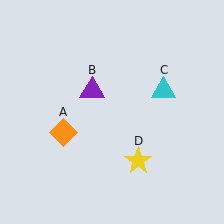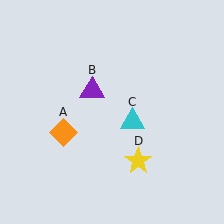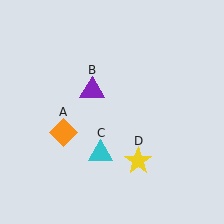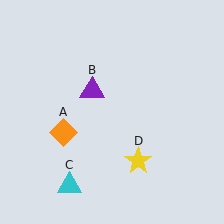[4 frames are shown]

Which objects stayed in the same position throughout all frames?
Orange diamond (object A) and purple triangle (object B) and yellow star (object D) remained stationary.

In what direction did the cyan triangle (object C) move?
The cyan triangle (object C) moved down and to the left.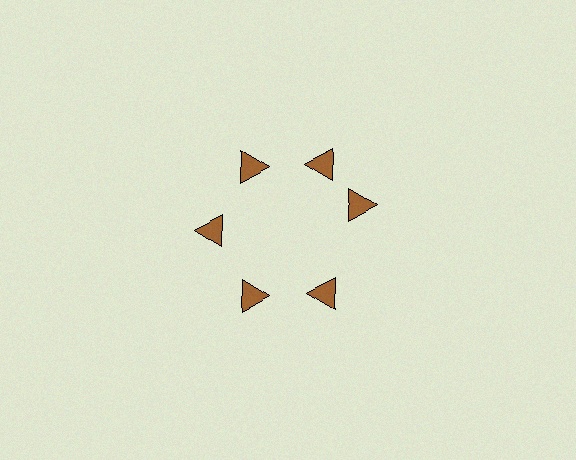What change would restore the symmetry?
The symmetry would be restored by rotating it back into even spacing with its neighbors so that all 6 triangles sit at equal angles and equal distance from the center.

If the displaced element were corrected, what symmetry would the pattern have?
It would have 6-fold rotational symmetry — the pattern would map onto itself every 60 degrees.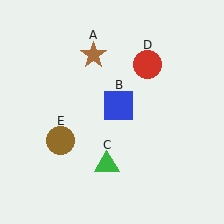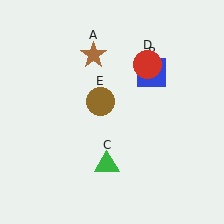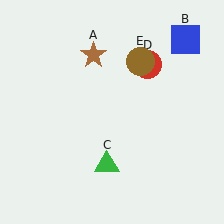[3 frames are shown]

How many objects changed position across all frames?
2 objects changed position: blue square (object B), brown circle (object E).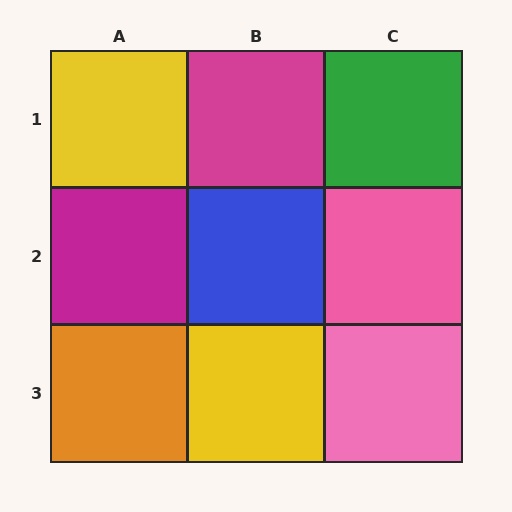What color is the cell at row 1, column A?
Yellow.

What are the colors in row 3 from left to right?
Orange, yellow, pink.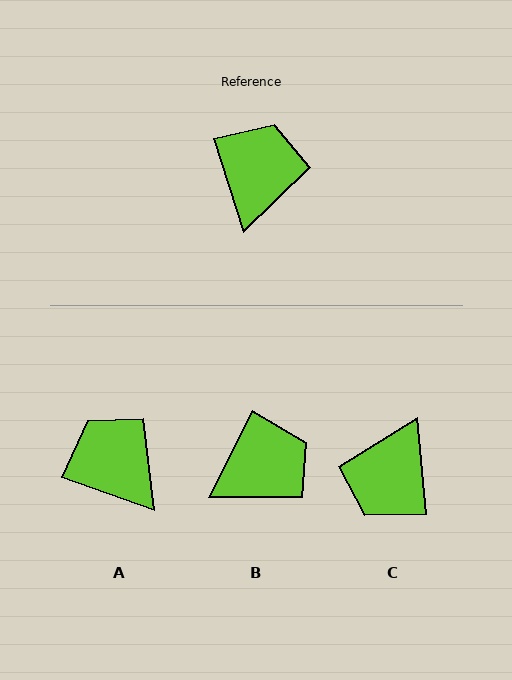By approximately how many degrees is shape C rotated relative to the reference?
Approximately 168 degrees counter-clockwise.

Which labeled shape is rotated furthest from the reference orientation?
C, about 168 degrees away.